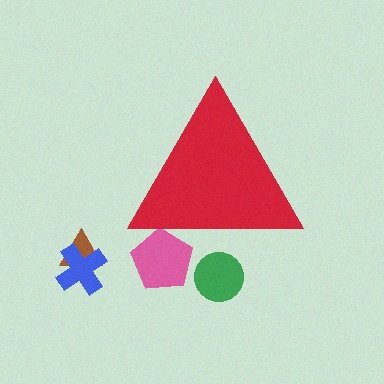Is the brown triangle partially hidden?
No, the brown triangle is fully visible.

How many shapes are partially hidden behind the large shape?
2 shapes are partially hidden.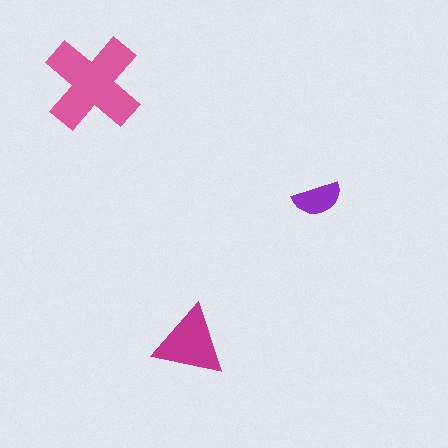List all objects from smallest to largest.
The purple semicircle, the magenta triangle, the pink cross.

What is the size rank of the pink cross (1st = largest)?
1st.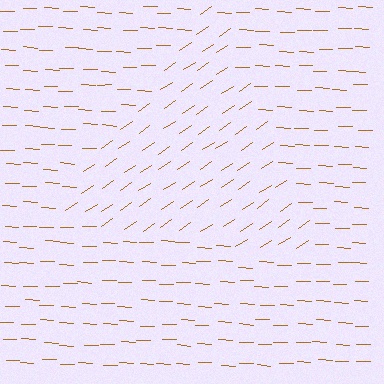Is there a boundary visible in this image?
Yes, there is a texture boundary formed by a change in line orientation.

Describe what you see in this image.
The image is filled with small brown line segments. A triangle region in the image has lines oriented differently from the surrounding lines, creating a visible texture boundary.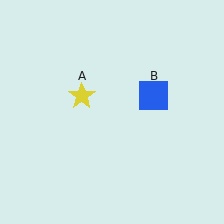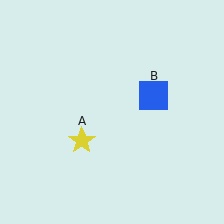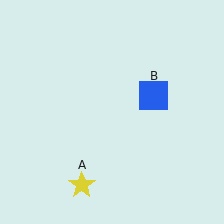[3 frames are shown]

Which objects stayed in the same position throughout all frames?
Blue square (object B) remained stationary.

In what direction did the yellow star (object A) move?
The yellow star (object A) moved down.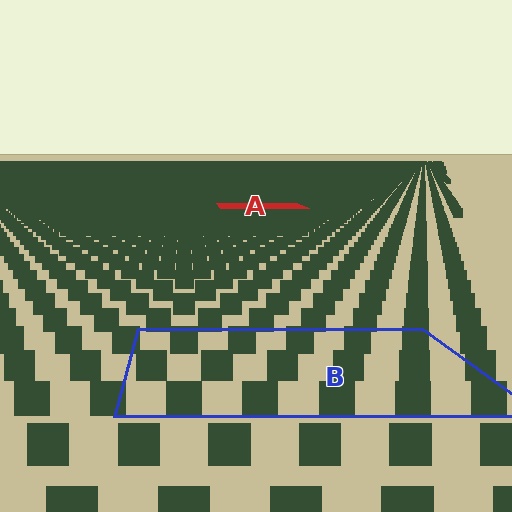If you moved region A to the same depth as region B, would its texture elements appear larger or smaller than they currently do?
They would appear larger. At a closer depth, the same texture elements are projected at a bigger on-screen size.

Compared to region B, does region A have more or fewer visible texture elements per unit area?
Region A has more texture elements per unit area — they are packed more densely because it is farther away.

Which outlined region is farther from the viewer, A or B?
Region A is farther from the viewer — the texture elements inside it appear smaller and more densely packed.